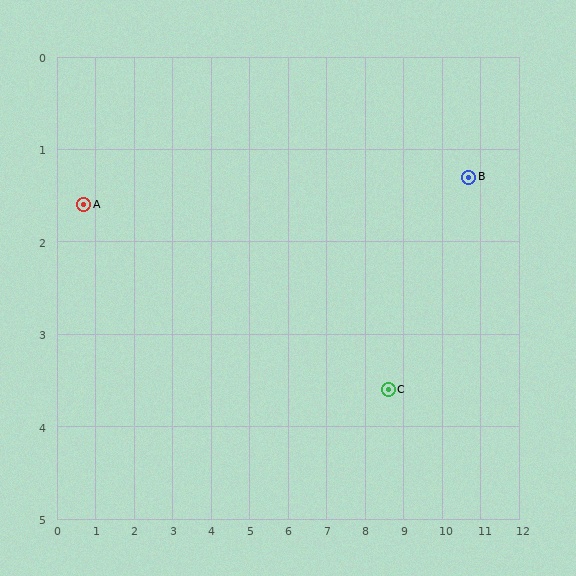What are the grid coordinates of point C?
Point C is at approximately (8.6, 3.6).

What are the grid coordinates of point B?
Point B is at approximately (10.7, 1.3).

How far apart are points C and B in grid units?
Points C and B are about 3.1 grid units apart.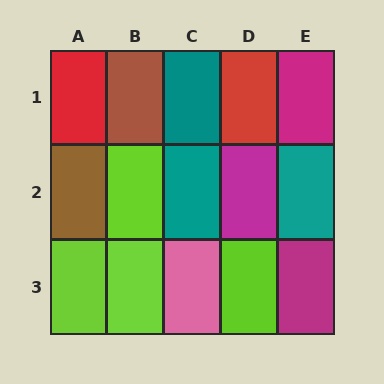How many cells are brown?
2 cells are brown.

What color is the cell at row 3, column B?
Lime.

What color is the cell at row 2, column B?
Lime.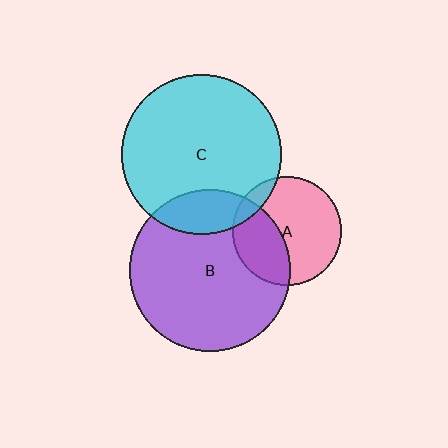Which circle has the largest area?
Circle B (purple).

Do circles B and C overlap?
Yes.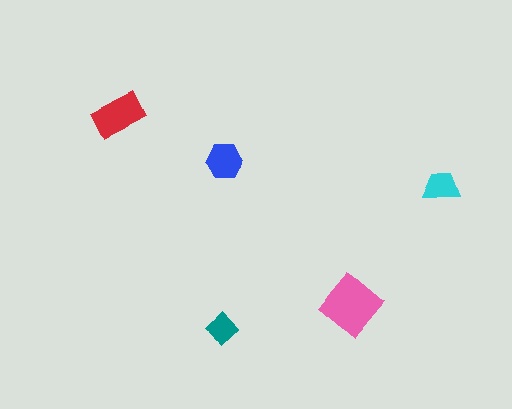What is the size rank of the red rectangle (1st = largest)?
2nd.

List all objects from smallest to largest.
The teal diamond, the cyan trapezoid, the blue hexagon, the red rectangle, the pink diamond.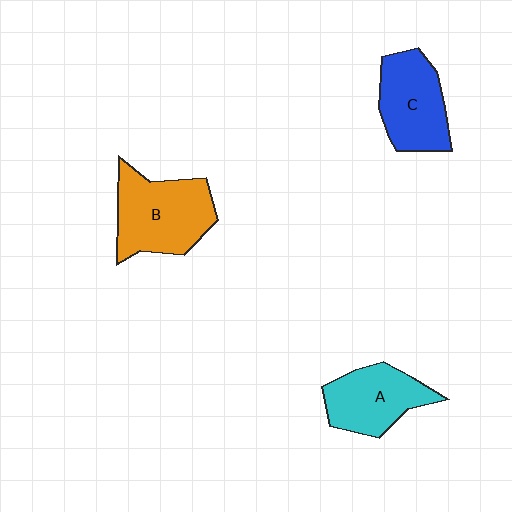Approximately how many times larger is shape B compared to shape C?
Approximately 1.2 times.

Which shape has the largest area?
Shape B (orange).